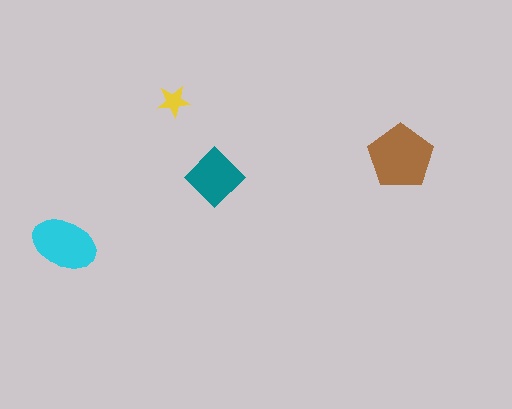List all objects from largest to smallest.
The brown pentagon, the cyan ellipse, the teal diamond, the yellow star.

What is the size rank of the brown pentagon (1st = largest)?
1st.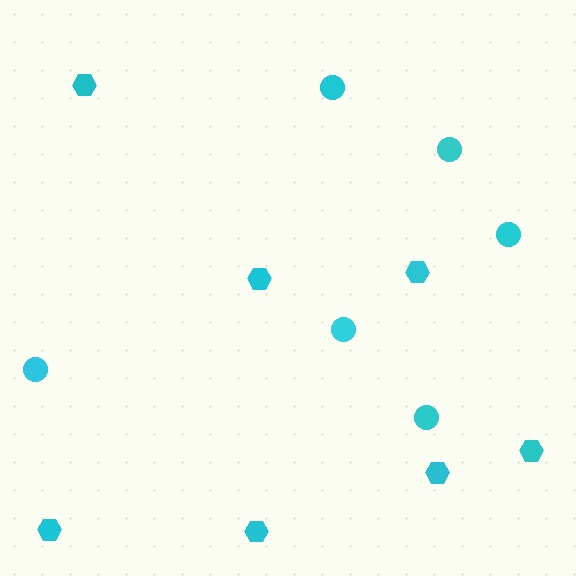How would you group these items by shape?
There are 2 groups: one group of circles (6) and one group of hexagons (7).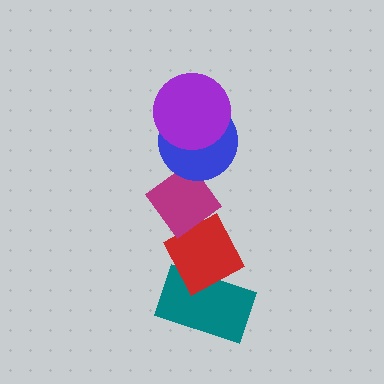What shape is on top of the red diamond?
The magenta diamond is on top of the red diamond.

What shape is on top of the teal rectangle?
The red diamond is on top of the teal rectangle.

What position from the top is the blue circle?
The blue circle is 2nd from the top.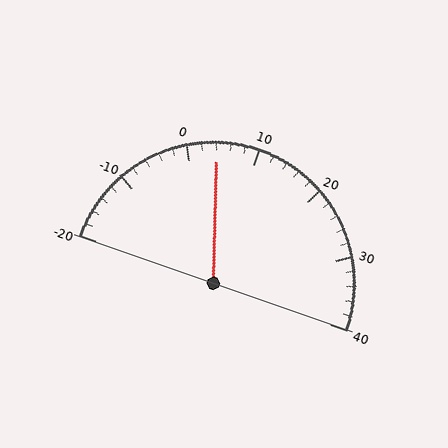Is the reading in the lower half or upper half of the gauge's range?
The reading is in the lower half of the range (-20 to 40).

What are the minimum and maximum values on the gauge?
The gauge ranges from -20 to 40.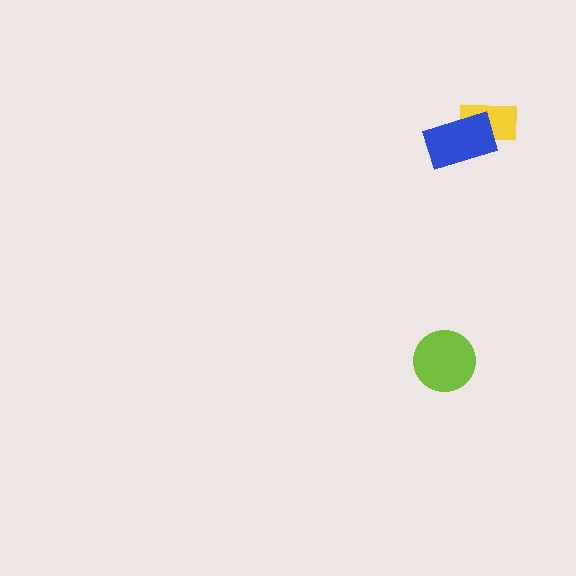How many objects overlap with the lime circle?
0 objects overlap with the lime circle.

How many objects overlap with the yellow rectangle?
1 object overlaps with the yellow rectangle.